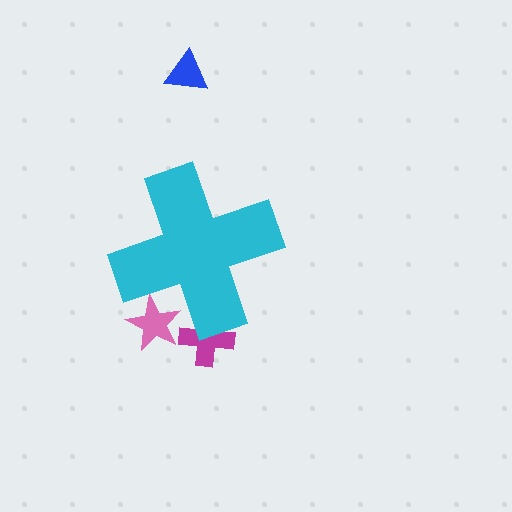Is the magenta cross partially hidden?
Yes, the magenta cross is partially hidden behind the cyan cross.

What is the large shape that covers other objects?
A cyan cross.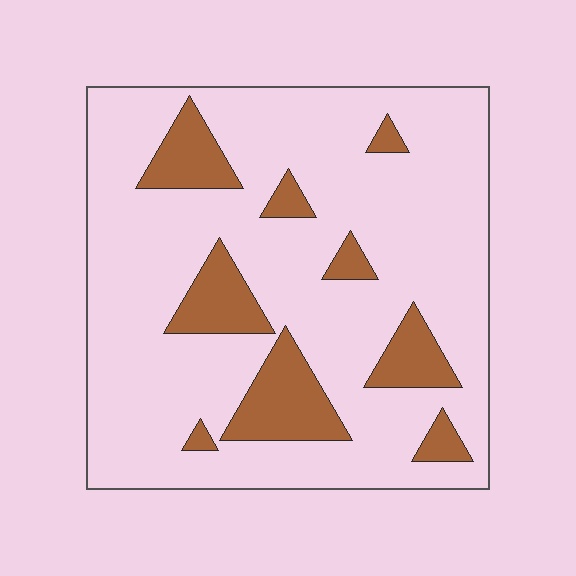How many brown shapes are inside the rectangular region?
9.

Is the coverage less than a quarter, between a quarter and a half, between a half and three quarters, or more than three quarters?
Less than a quarter.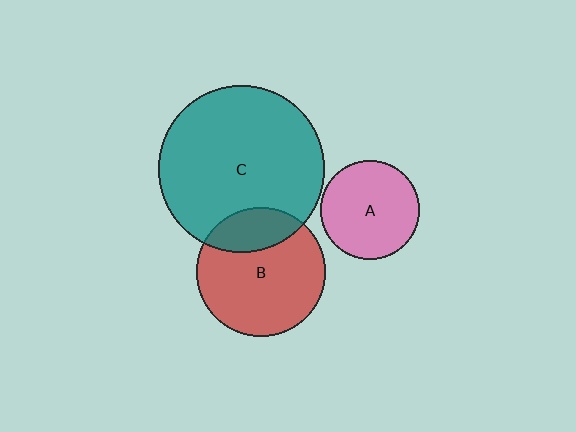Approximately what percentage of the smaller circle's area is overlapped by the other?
Approximately 25%.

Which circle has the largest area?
Circle C (teal).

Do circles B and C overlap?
Yes.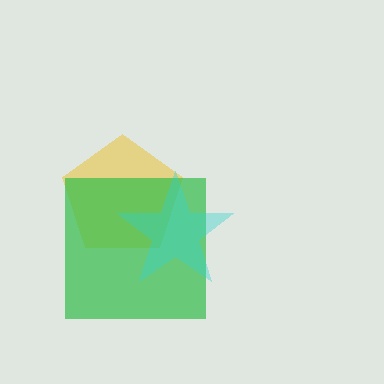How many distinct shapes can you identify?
There are 3 distinct shapes: a yellow pentagon, a green square, a cyan star.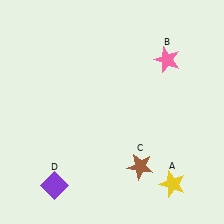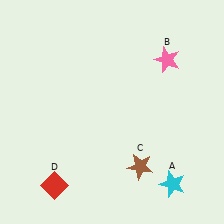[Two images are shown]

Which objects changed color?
A changed from yellow to cyan. D changed from purple to red.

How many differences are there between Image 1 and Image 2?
There are 2 differences between the two images.